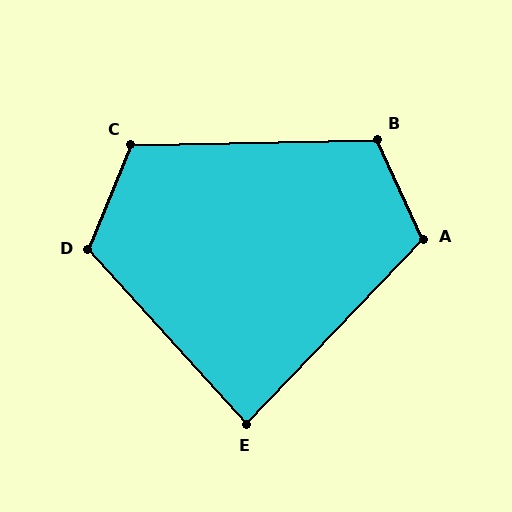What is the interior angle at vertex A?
Approximately 111 degrees (obtuse).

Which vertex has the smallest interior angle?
E, at approximately 86 degrees.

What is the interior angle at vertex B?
Approximately 114 degrees (obtuse).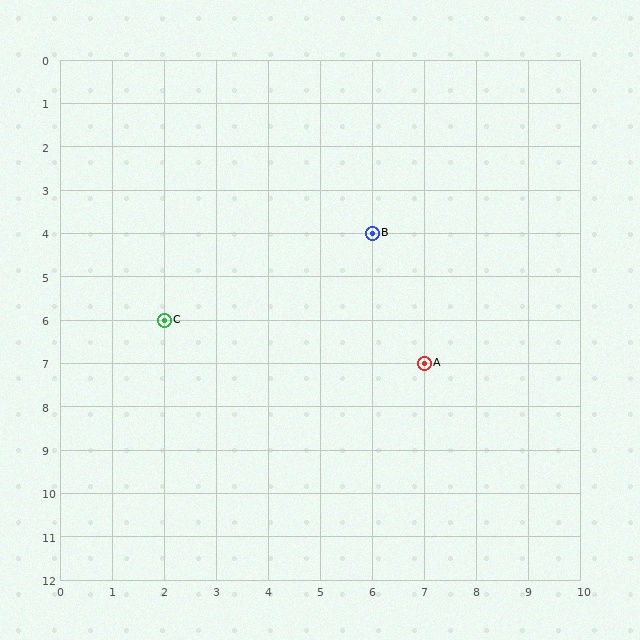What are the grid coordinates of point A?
Point A is at grid coordinates (7, 7).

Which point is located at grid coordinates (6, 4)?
Point B is at (6, 4).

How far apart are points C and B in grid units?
Points C and B are 4 columns and 2 rows apart (about 4.5 grid units diagonally).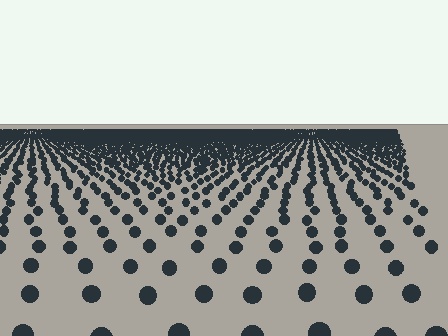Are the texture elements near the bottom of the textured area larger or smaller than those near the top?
Larger. Near the bottom, elements are closer to the viewer and appear at a bigger on-screen size.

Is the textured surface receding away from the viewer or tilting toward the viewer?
The surface is receding away from the viewer. Texture elements get smaller and denser toward the top.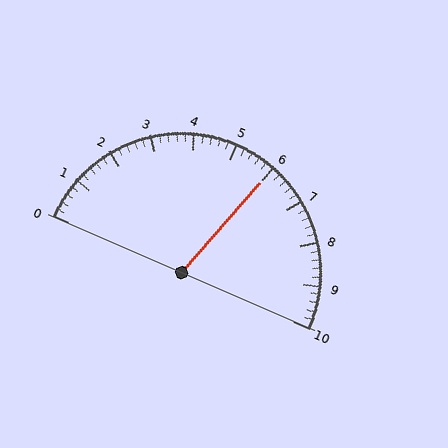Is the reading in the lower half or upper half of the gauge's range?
The reading is in the upper half of the range (0 to 10).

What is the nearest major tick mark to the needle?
The nearest major tick mark is 6.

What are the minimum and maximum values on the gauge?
The gauge ranges from 0 to 10.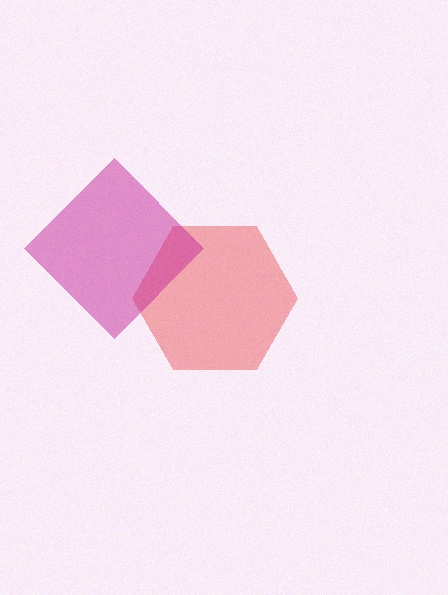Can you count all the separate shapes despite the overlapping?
Yes, there are 2 separate shapes.